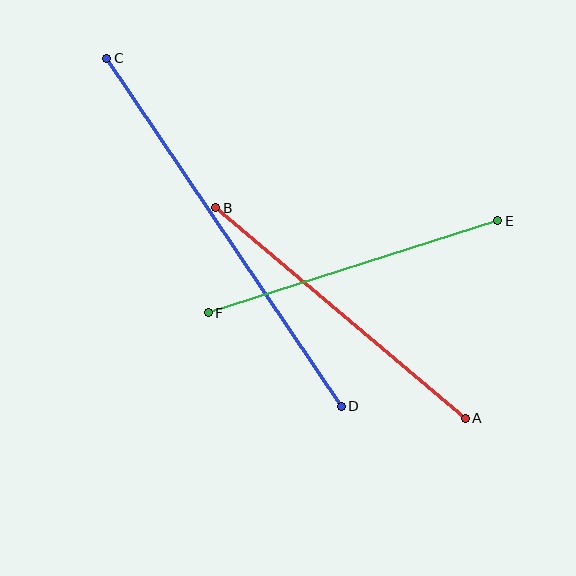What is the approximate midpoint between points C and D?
The midpoint is at approximately (224, 232) pixels.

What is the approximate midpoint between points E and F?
The midpoint is at approximately (353, 267) pixels.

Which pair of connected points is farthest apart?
Points C and D are farthest apart.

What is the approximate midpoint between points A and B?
The midpoint is at approximately (341, 313) pixels.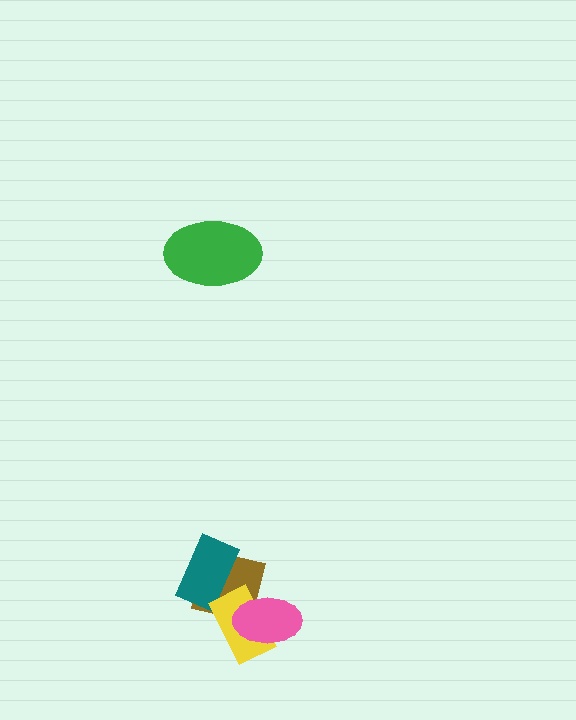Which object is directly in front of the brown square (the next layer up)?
The teal rectangle is directly in front of the brown square.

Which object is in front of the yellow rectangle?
The pink ellipse is in front of the yellow rectangle.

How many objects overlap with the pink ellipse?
2 objects overlap with the pink ellipse.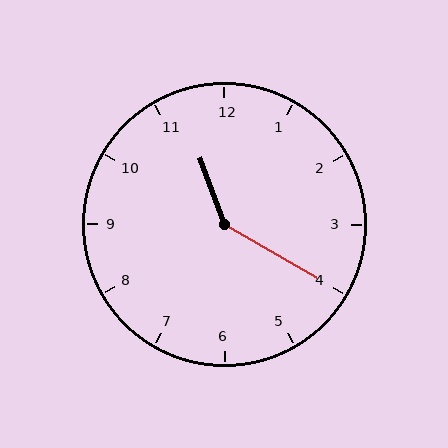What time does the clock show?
11:20.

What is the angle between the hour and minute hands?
Approximately 140 degrees.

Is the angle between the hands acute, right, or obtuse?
It is obtuse.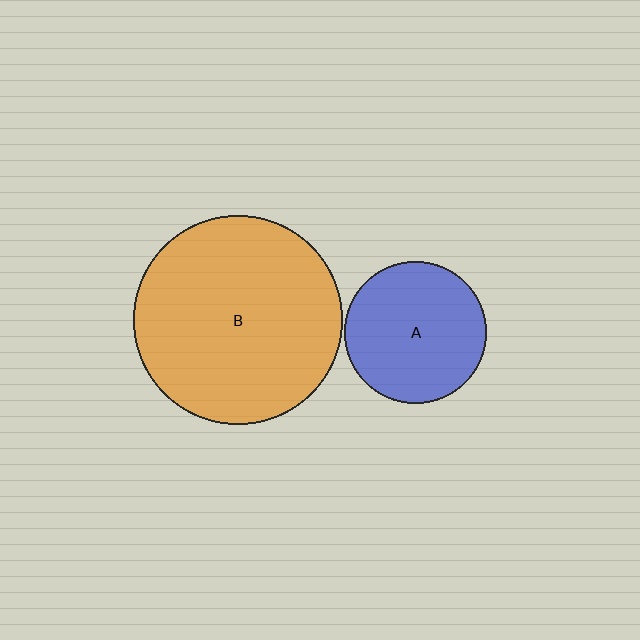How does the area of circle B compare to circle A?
Approximately 2.2 times.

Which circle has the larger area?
Circle B (orange).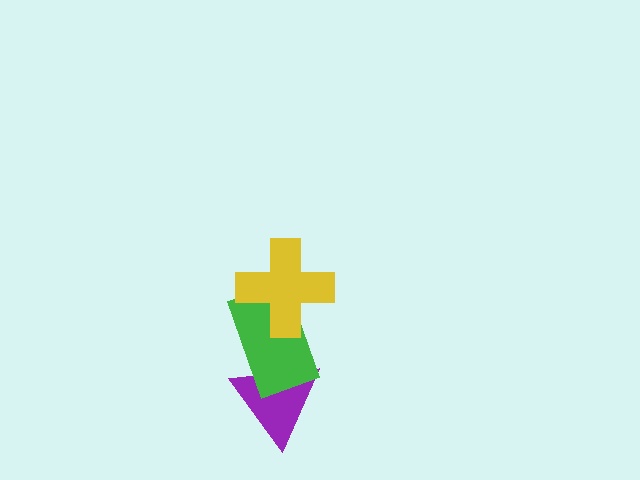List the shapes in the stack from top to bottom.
From top to bottom: the yellow cross, the green rectangle, the purple triangle.